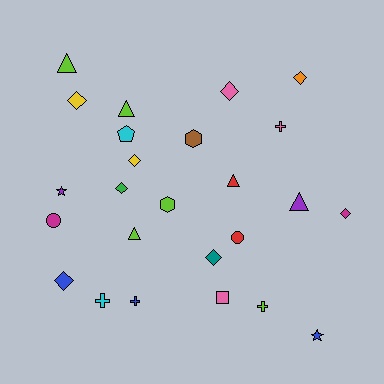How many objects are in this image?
There are 25 objects.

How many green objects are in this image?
There is 1 green object.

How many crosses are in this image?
There are 4 crosses.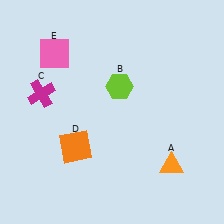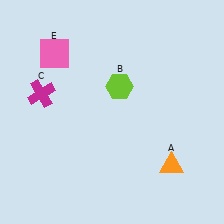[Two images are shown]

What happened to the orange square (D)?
The orange square (D) was removed in Image 2. It was in the bottom-left area of Image 1.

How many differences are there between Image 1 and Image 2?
There is 1 difference between the two images.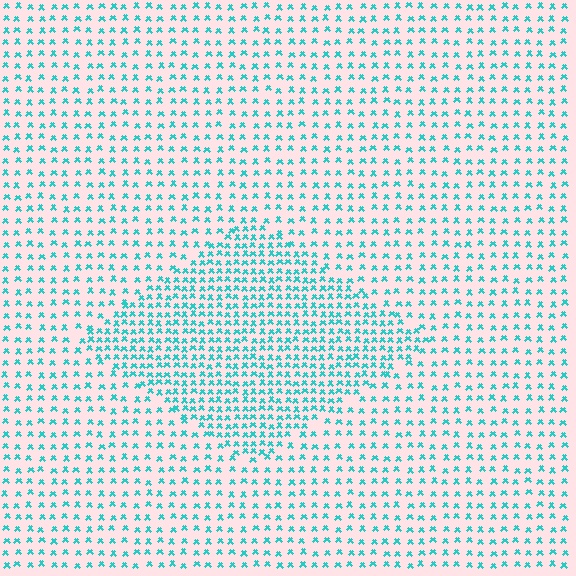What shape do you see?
I see a diamond.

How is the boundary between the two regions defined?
The boundary is defined by a change in element density (approximately 1.9x ratio). All elements are the same color, size, and shape.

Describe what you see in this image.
The image contains small cyan elements arranged at two different densities. A diamond-shaped region is visible where the elements are more densely packed than the surrounding area.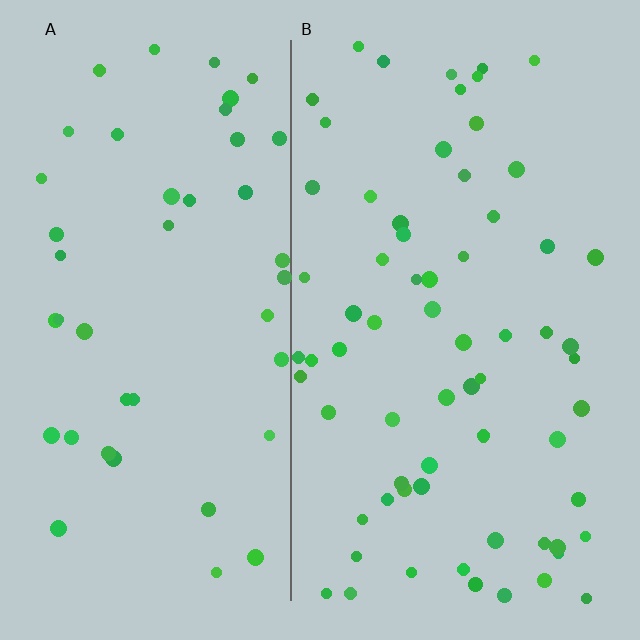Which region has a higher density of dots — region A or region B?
B (the right).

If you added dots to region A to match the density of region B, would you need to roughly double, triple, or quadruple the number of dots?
Approximately double.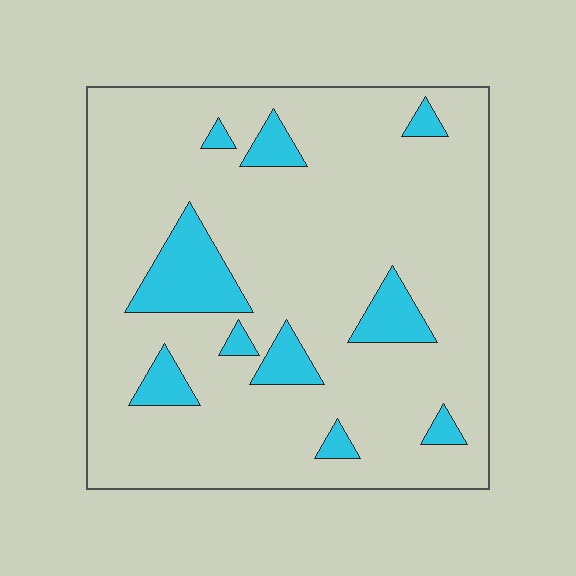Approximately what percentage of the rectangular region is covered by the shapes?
Approximately 15%.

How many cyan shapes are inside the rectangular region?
10.